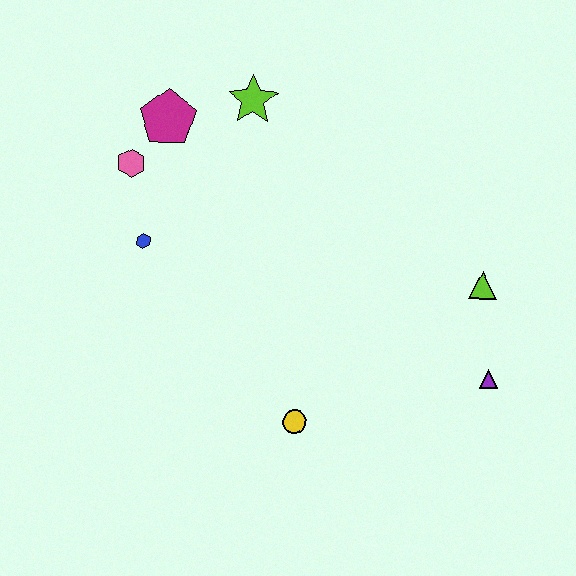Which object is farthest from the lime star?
The purple triangle is farthest from the lime star.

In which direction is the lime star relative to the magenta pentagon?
The lime star is to the right of the magenta pentagon.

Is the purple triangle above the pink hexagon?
No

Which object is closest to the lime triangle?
The purple triangle is closest to the lime triangle.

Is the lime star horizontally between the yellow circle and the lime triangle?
No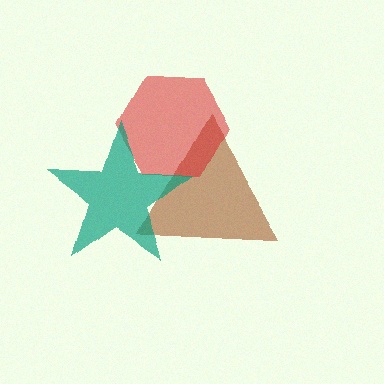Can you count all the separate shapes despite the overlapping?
Yes, there are 3 separate shapes.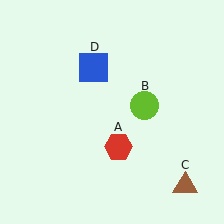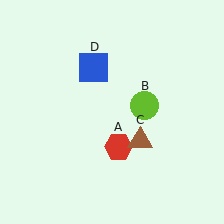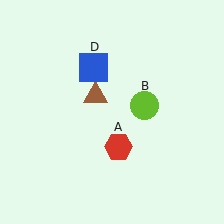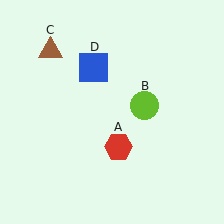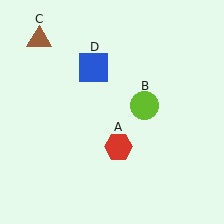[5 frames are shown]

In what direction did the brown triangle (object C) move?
The brown triangle (object C) moved up and to the left.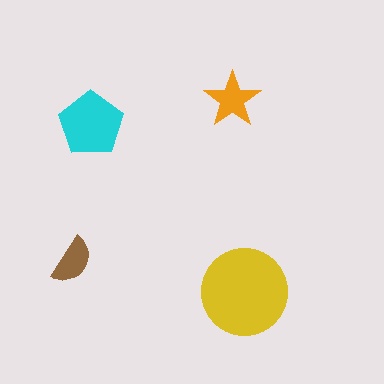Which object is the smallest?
The brown semicircle.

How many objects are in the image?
There are 4 objects in the image.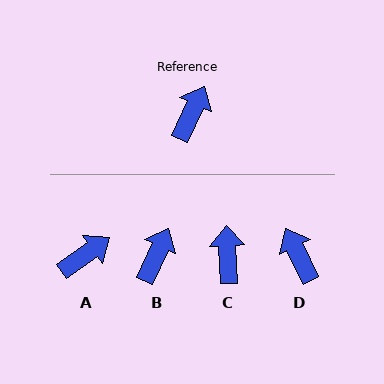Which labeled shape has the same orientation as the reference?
B.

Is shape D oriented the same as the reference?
No, it is off by about 51 degrees.